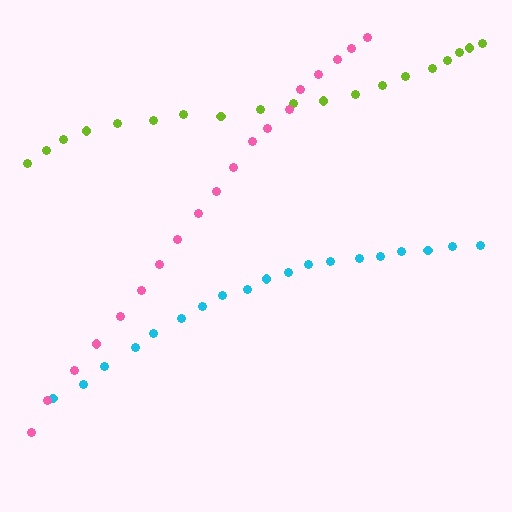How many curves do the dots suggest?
There are 3 distinct paths.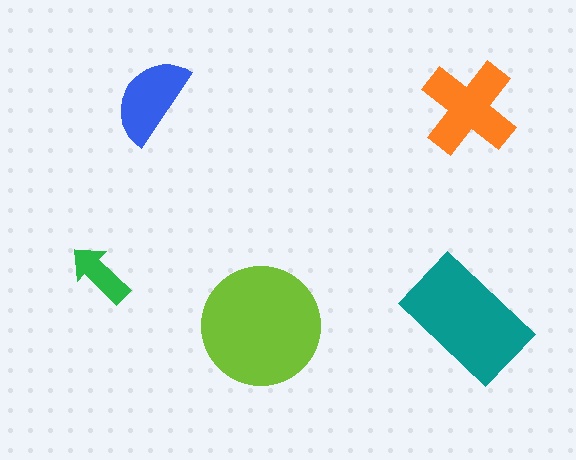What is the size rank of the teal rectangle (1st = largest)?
2nd.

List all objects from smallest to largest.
The green arrow, the blue semicircle, the orange cross, the teal rectangle, the lime circle.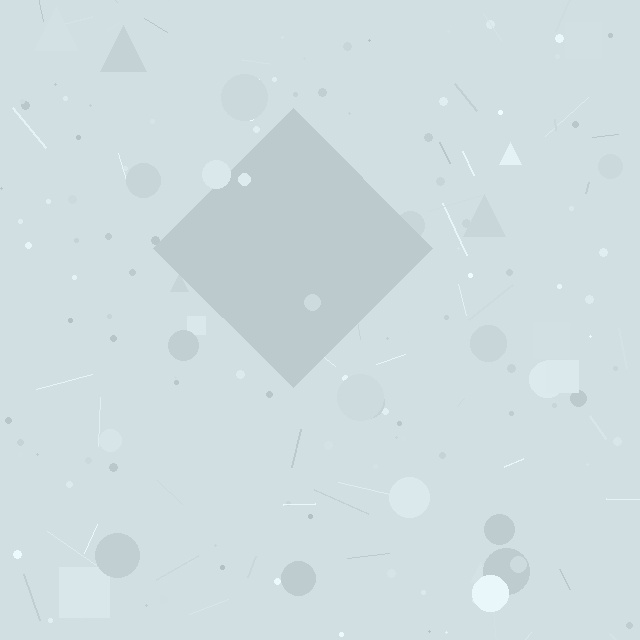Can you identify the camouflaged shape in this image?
The camouflaged shape is a diamond.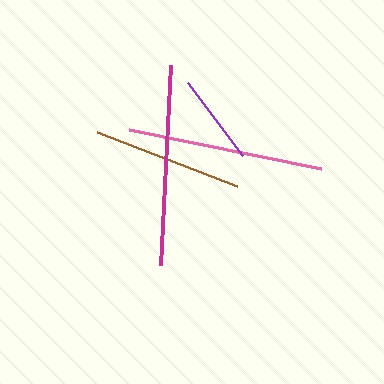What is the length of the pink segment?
The pink segment is approximately 195 pixels long.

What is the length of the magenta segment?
The magenta segment is approximately 200 pixels long.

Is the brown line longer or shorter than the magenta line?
The magenta line is longer than the brown line.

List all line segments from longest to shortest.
From longest to shortest: magenta, pink, brown, purple.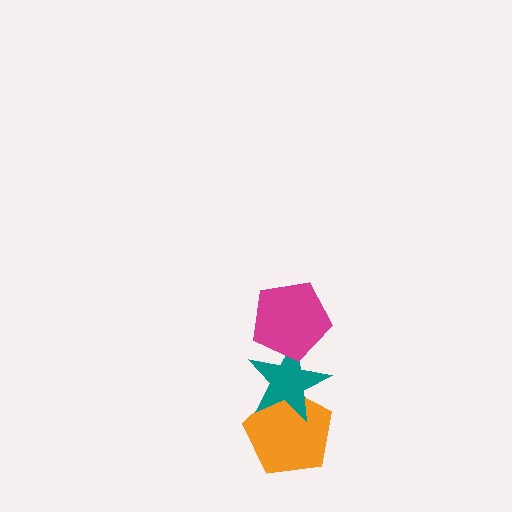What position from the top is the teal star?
The teal star is 2nd from the top.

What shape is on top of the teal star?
The magenta pentagon is on top of the teal star.